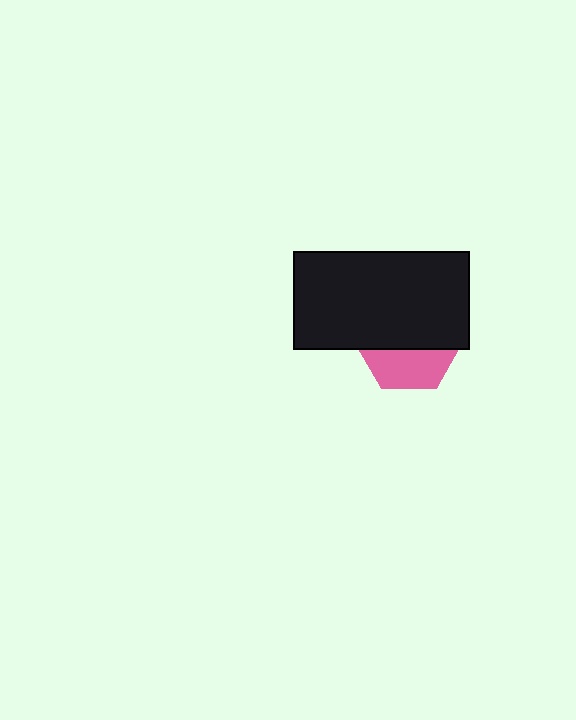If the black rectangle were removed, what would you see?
You would see the complete pink hexagon.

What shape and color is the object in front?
The object in front is a black rectangle.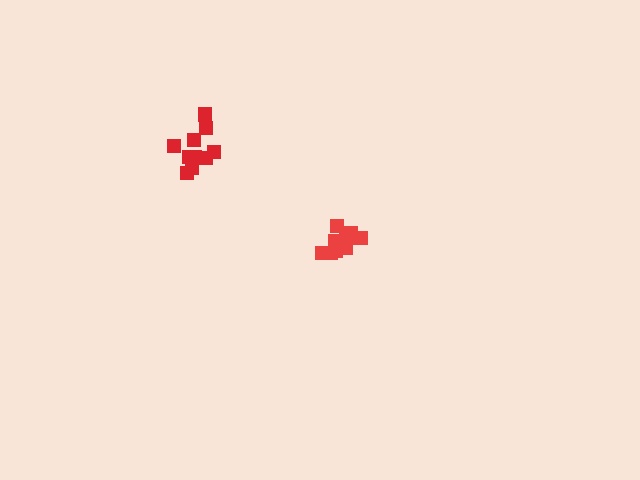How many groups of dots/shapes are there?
There are 2 groups.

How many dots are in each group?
Group 1: 10 dots, Group 2: 10 dots (20 total).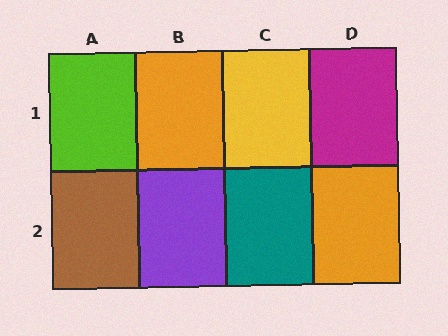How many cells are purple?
1 cell is purple.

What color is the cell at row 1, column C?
Yellow.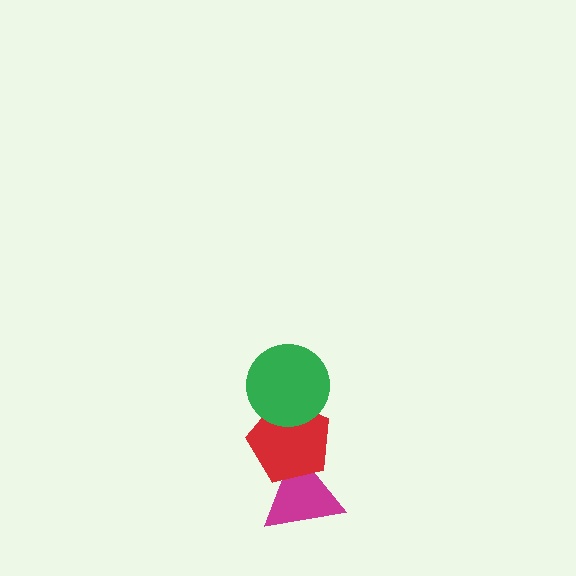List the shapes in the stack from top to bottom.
From top to bottom: the green circle, the red pentagon, the magenta triangle.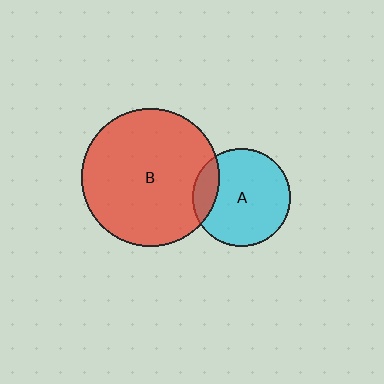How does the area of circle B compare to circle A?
Approximately 2.0 times.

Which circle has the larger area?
Circle B (red).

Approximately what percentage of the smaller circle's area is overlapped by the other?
Approximately 15%.